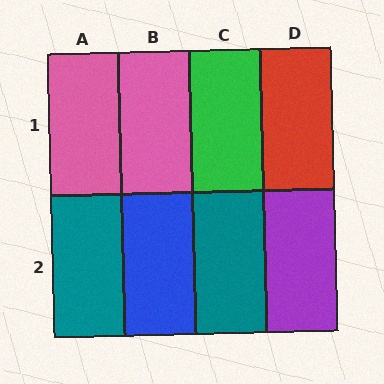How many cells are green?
1 cell is green.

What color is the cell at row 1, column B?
Pink.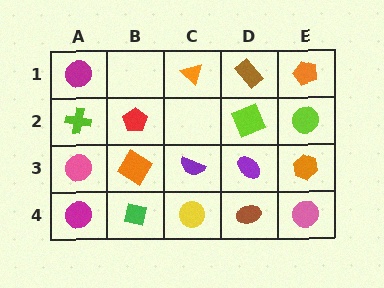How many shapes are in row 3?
5 shapes.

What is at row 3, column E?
An orange hexagon.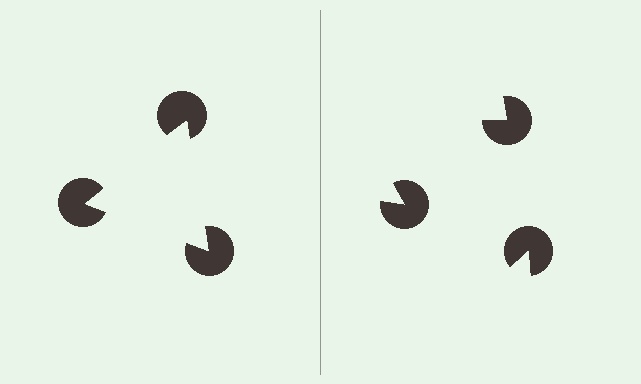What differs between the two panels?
The pac-man discs are positioned identically on both sides; only the wedge orientations differ. On the left they align to a triangle; on the right they are misaligned.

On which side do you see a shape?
An illusory triangle appears on the left side. On the right side the wedge cuts are rotated, so no coherent shape forms.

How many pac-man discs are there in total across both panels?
6 — 3 on each side.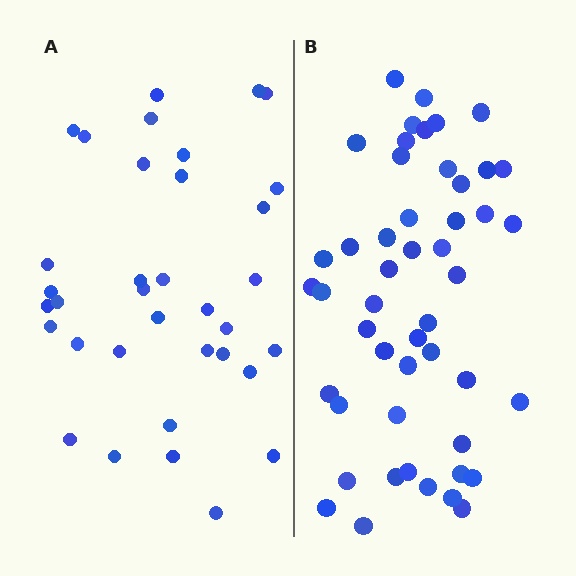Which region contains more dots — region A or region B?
Region B (the right region) has more dots.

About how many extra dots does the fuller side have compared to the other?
Region B has approximately 15 more dots than region A.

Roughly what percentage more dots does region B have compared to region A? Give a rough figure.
About 40% more.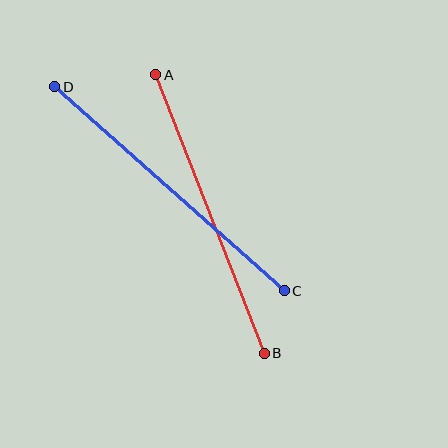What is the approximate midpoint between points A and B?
The midpoint is at approximately (210, 214) pixels.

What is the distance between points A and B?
The distance is approximately 299 pixels.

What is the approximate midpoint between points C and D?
The midpoint is at approximately (170, 189) pixels.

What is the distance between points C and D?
The distance is approximately 307 pixels.